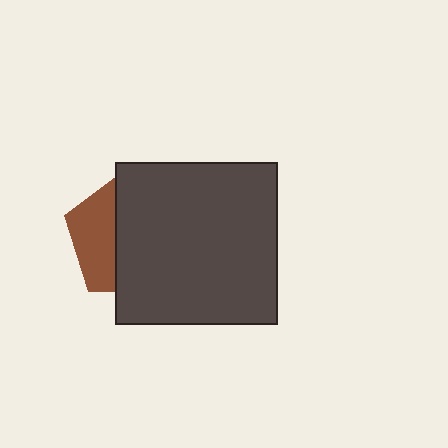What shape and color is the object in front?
The object in front is a dark gray square.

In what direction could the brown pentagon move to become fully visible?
The brown pentagon could move left. That would shift it out from behind the dark gray square entirely.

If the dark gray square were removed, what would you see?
You would see the complete brown pentagon.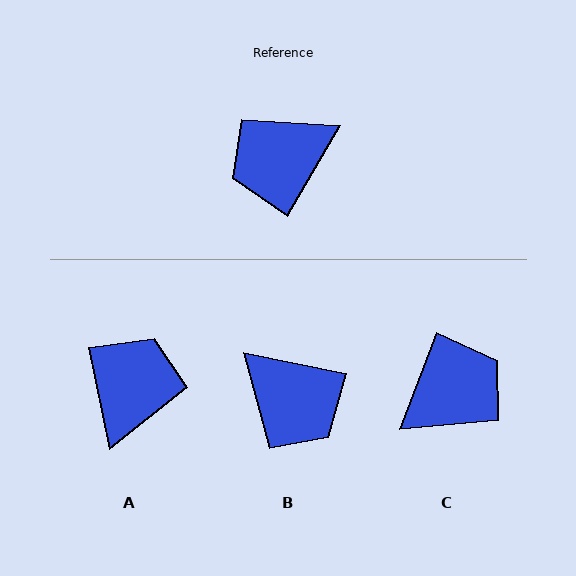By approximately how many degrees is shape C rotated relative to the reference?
Approximately 171 degrees clockwise.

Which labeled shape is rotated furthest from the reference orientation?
C, about 171 degrees away.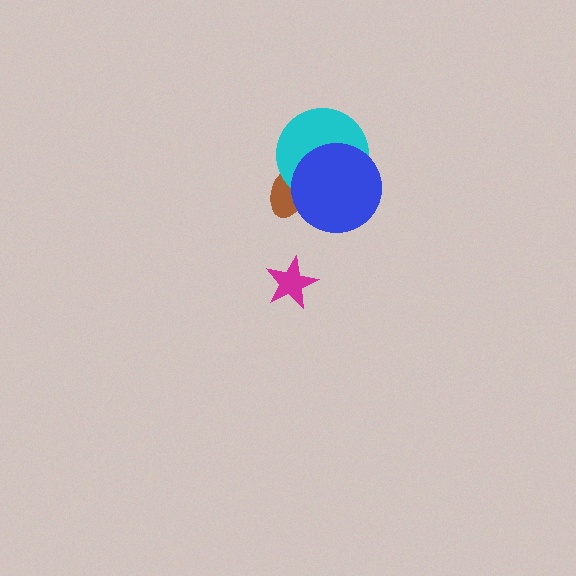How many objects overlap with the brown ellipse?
2 objects overlap with the brown ellipse.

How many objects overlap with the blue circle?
2 objects overlap with the blue circle.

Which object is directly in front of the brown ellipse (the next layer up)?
The cyan circle is directly in front of the brown ellipse.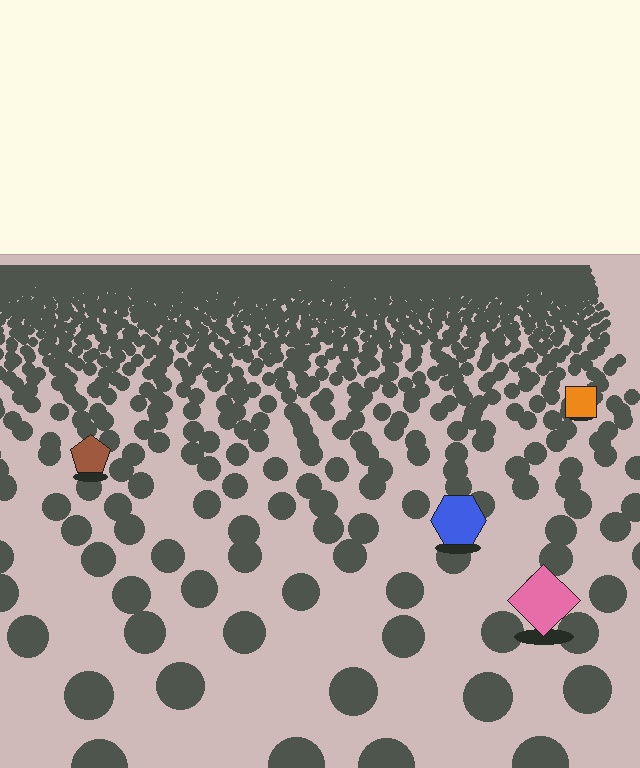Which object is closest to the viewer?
The pink diamond is closest. The texture marks near it are larger and more spread out.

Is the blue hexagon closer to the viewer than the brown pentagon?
Yes. The blue hexagon is closer — you can tell from the texture gradient: the ground texture is coarser near it.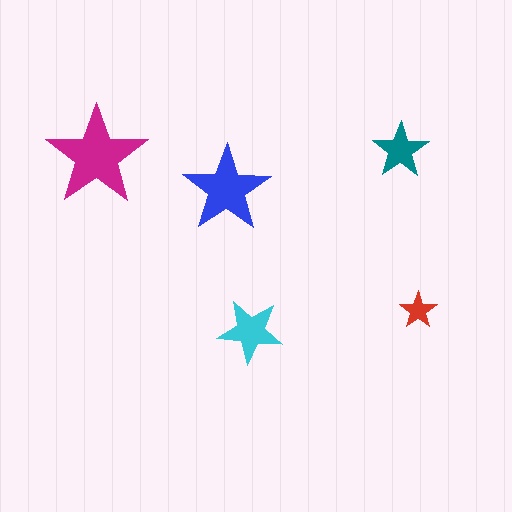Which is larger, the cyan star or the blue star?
The blue one.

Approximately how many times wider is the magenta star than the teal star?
About 2 times wider.